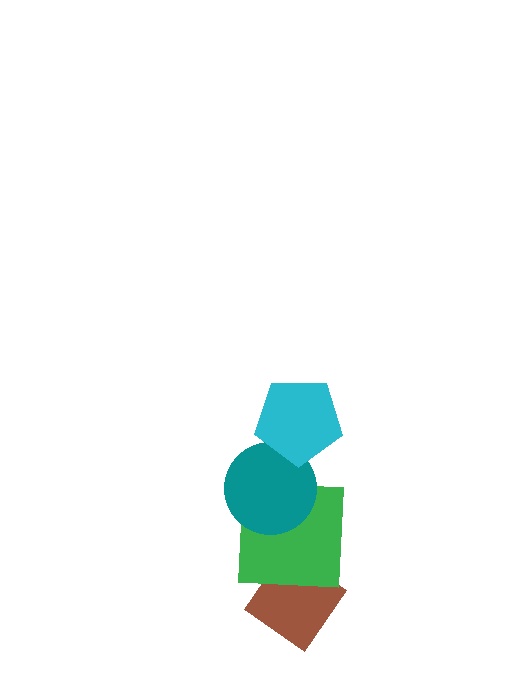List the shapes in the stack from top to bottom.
From top to bottom: the cyan pentagon, the teal circle, the green square, the brown diamond.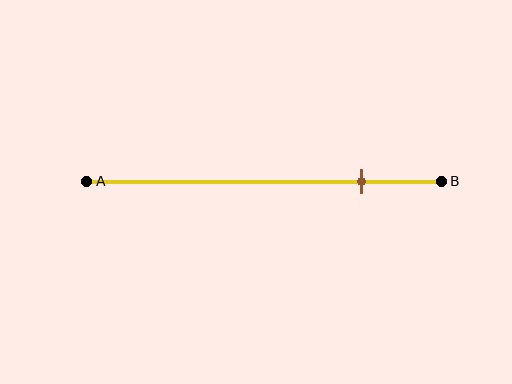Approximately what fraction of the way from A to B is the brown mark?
The brown mark is approximately 80% of the way from A to B.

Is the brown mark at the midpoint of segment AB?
No, the mark is at about 80% from A, not at the 50% midpoint.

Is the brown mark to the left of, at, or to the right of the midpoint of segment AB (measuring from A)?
The brown mark is to the right of the midpoint of segment AB.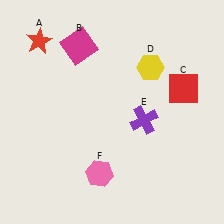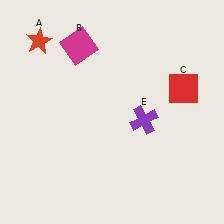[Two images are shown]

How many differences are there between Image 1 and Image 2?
There are 2 differences between the two images.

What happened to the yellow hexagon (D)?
The yellow hexagon (D) was removed in Image 2. It was in the top-right area of Image 1.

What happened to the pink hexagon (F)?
The pink hexagon (F) was removed in Image 2. It was in the bottom-left area of Image 1.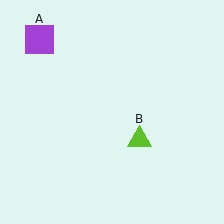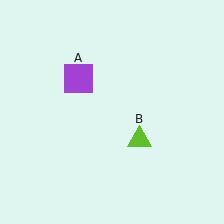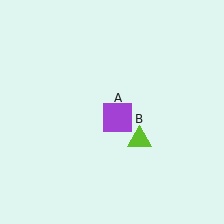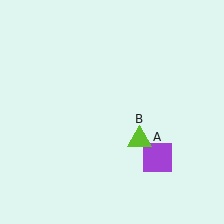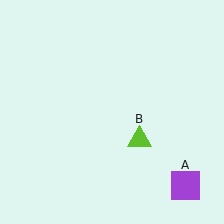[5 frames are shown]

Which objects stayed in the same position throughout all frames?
Lime triangle (object B) remained stationary.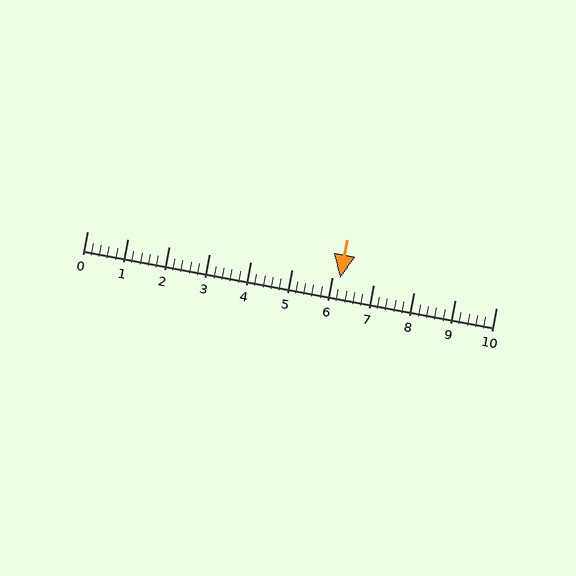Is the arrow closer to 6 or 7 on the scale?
The arrow is closer to 6.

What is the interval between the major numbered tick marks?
The major tick marks are spaced 1 units apart.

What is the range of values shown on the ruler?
The ruler shows values from 0 to 10.